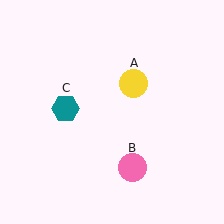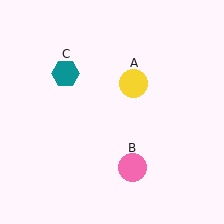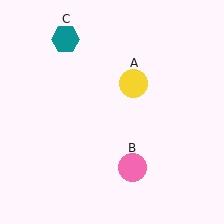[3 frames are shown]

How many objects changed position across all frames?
1 object changed position: teal hexagon (object C).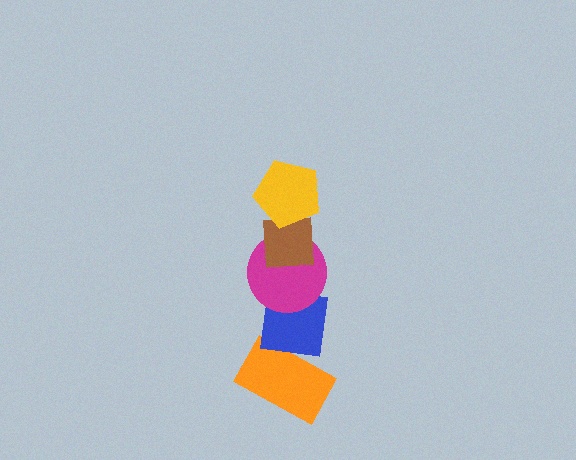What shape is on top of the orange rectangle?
The blue square is on top of the orange rectangle.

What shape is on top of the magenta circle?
The brown square is on top of the magenta circle.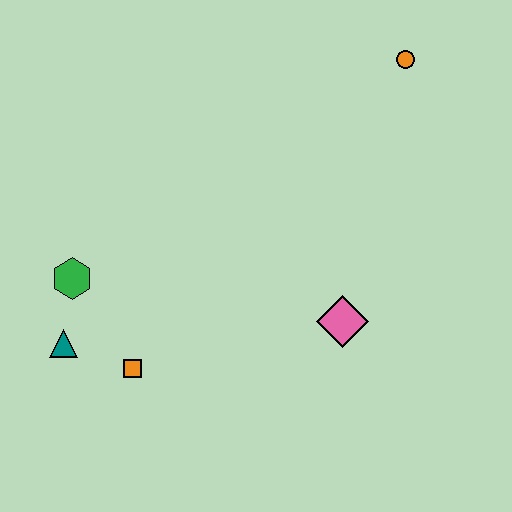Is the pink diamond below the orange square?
No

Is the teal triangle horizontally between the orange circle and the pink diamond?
No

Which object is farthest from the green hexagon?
The orange circle is farthest from the green hexagon.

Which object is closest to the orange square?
The teal triangle is closest to the orange square.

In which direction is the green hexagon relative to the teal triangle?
The green hexagon is above the teal triangle.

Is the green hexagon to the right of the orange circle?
No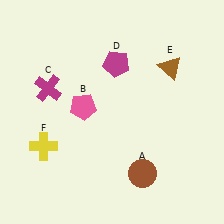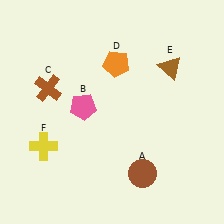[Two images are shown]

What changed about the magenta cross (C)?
In Image 1, C is magenta. In Image 2, it changed to brown.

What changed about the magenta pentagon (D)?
In Image 1, D is magenta. In Image 2, it changed to orange.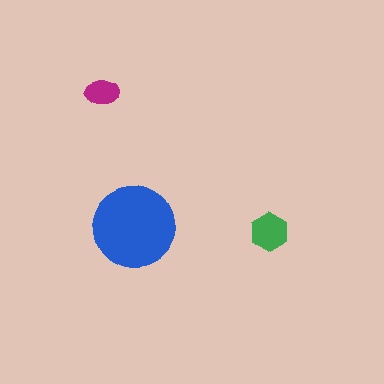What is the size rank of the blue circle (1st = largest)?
1st.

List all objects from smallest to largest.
The magenta ellipse, the green hexagon, the blue circle.